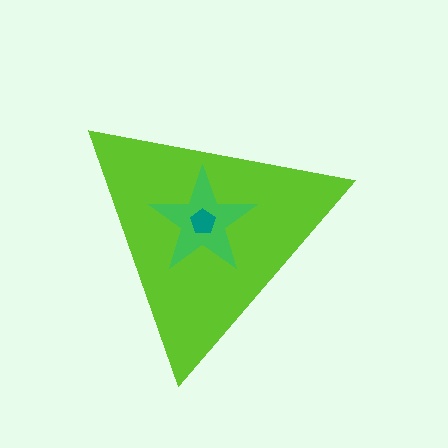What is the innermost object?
The teal pentagon.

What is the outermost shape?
The lime triangle.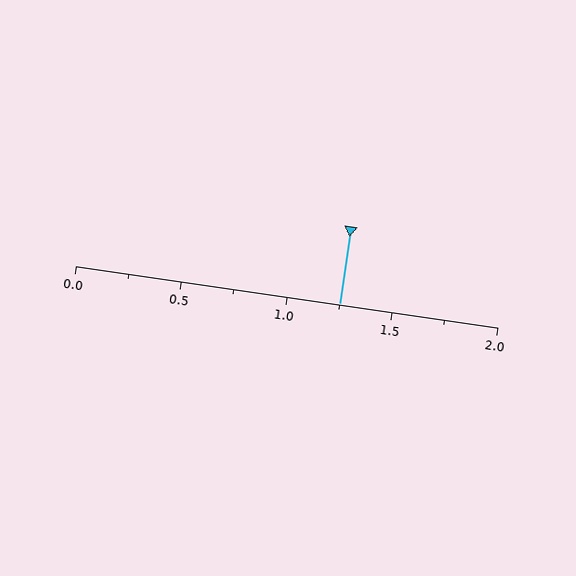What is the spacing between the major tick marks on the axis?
The major ticks are spaced 0.5 apart.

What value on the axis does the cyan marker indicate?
The marker indicates approximately 1.25.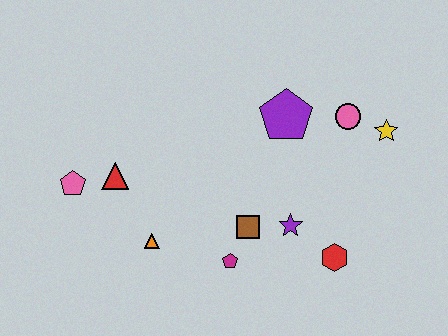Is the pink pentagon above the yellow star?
No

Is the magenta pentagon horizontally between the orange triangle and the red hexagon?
Yes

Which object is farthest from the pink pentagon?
The yellow star is farthest from the pink pentagon.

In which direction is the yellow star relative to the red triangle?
The yellow star is to the right of the red triangle.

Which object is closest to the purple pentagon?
The pink circle is closest to the purple pentagon.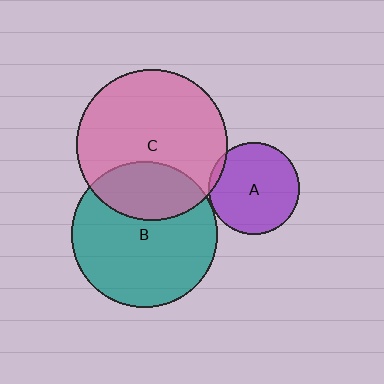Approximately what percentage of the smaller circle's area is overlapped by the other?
Approximately 30%.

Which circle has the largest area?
Circle C (pink).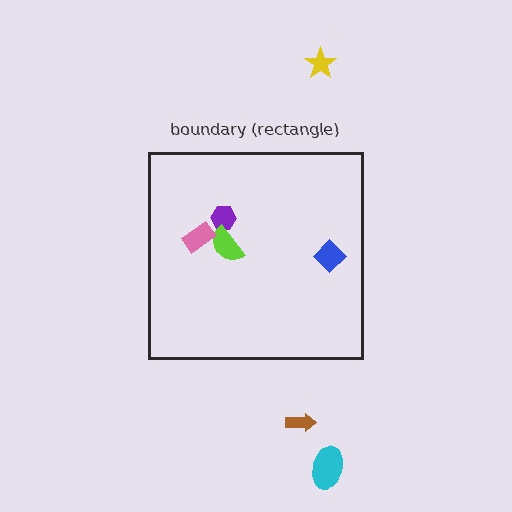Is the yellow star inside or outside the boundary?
Outside.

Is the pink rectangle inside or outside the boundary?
Inside.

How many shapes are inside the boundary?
4 inside, 3 outside.